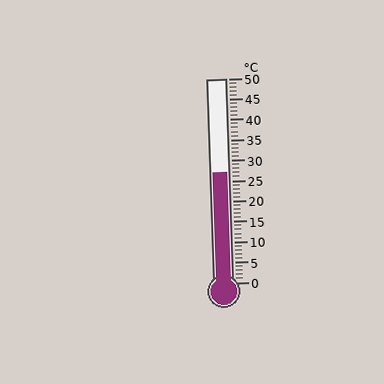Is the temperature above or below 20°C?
The temperature is above 20°C.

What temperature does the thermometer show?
The thermometer shows approximately 27°C.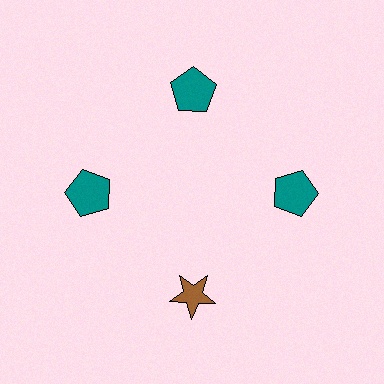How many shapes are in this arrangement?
There are 4 shapes arranged in a ring pattern.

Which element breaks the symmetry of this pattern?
The brown star at roughly the 6 o'clock position breaks the symmetry. All other shapes are teal pentagons.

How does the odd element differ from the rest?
It differs in both color (brown instead of teal) and shape (star instead of pentagon).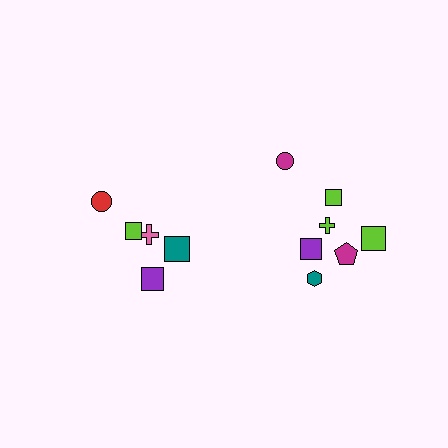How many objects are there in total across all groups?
There are 12 objects.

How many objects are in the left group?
There are 5 objects.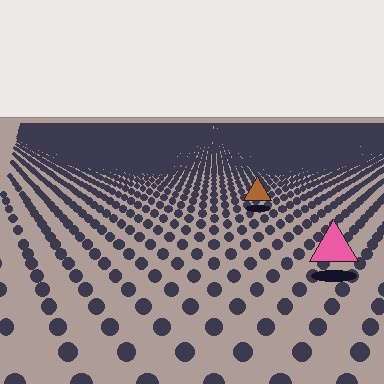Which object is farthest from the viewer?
The brown triangle is farthest from the viewer. It appears smaller and the ground texture around it is denser.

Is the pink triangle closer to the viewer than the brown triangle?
Yes. The pink triangle is closer — you can tell from the texture gradient: the ground texture is coarser near it.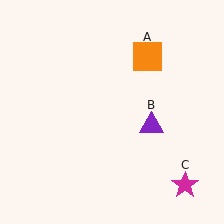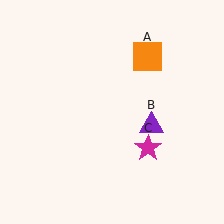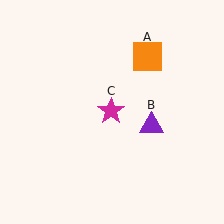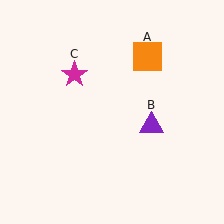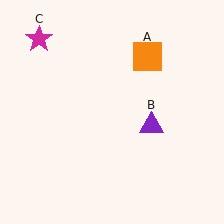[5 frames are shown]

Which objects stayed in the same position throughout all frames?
Orange square (object A) and purple triangle (object B) remained stationary.